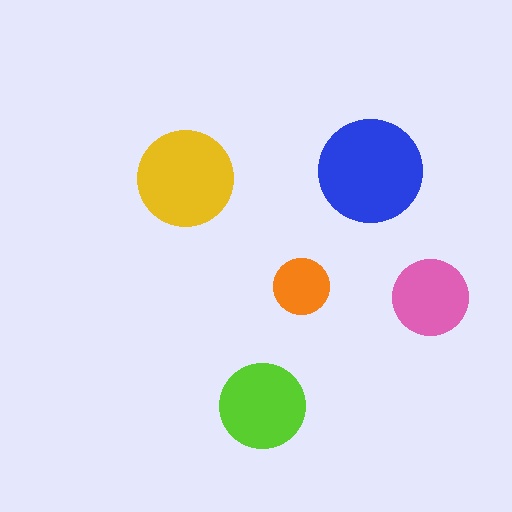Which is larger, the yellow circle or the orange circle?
The yellow one.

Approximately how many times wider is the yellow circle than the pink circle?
About 1.5 times wider.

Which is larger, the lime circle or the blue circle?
The blue one.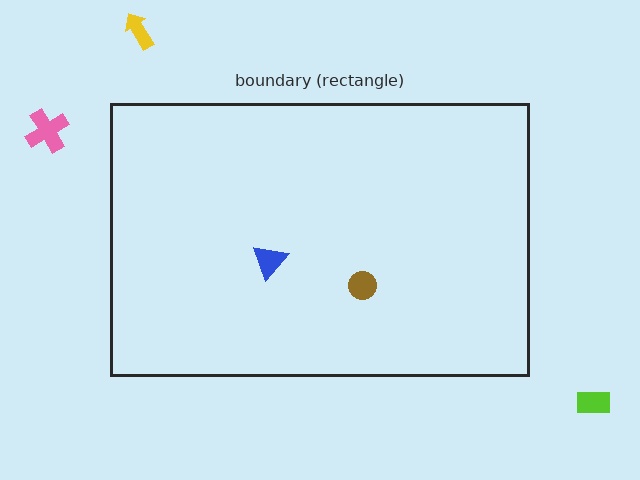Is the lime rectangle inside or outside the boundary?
Outside.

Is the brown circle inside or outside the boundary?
Inside.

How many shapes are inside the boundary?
2 inside, 3 outside.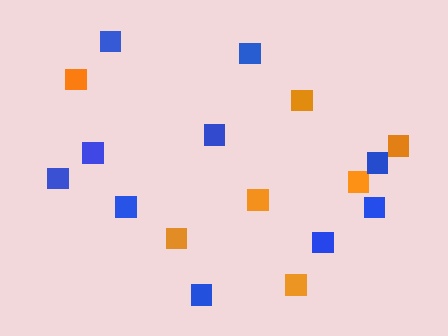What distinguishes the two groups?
There are 2 groups: one group of orange squares (7) and one group of blue squares (10).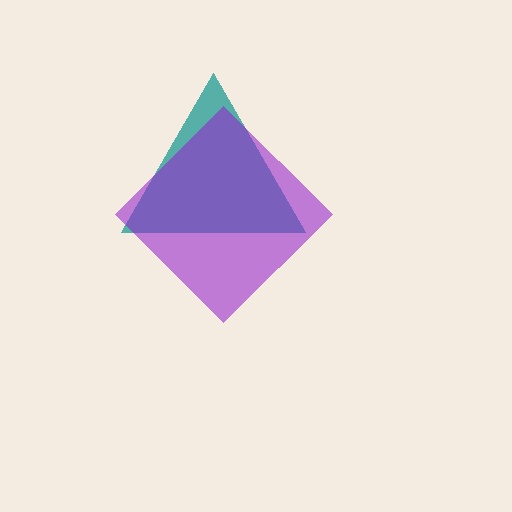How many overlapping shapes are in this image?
There are 2 overlapping shapes in the image.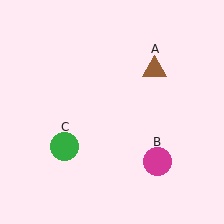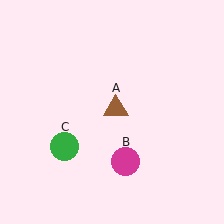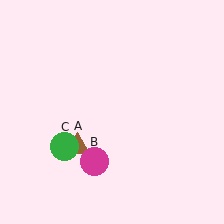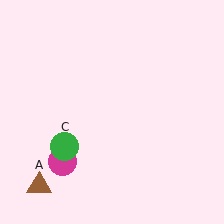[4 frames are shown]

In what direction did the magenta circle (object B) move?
The magenta circle (object B) moved left.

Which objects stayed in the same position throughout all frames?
Green circle (object C) remained stationary.